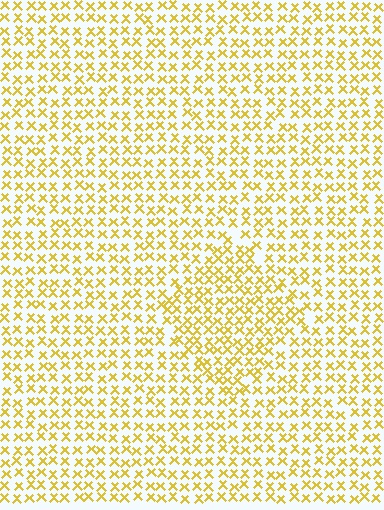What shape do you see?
I see a diamond.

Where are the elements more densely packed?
The elements are more densely packed inside the diamond boundary.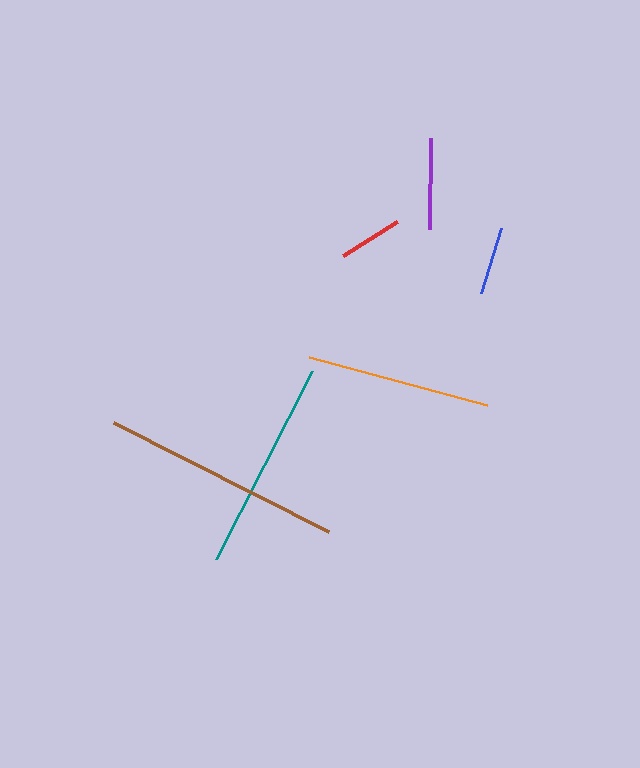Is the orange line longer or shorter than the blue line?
The orange line is longer than the blue line.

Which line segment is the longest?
The brown line is the longest at approximately 241 pixels.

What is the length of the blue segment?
The blue segment is approximately 67 pixels long.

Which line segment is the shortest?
The red line is the shortest at approximately 64 pixels.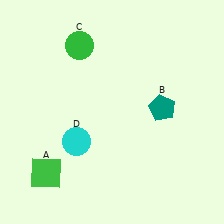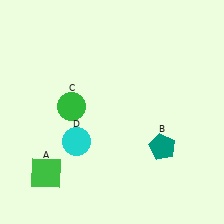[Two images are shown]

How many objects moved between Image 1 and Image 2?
2 objects moved between the two images.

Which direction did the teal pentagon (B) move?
The teal pentagon (B) moved down.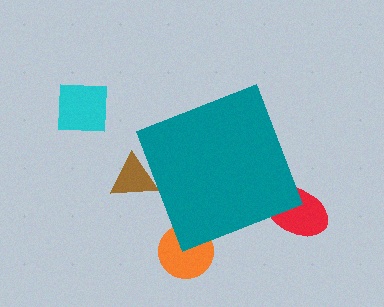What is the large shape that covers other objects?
A teal diamond.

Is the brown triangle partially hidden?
Yes, the brown triangle is partially hidden behind the teal diamond.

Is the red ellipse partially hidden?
Yes, the red ellipse is partially hidden behind the teal diamond.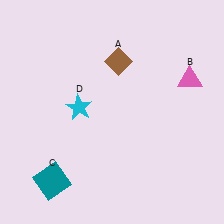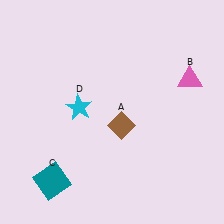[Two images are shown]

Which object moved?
The brown diamond (A) moved down.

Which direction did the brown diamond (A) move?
The brown diamond (A) moved down.